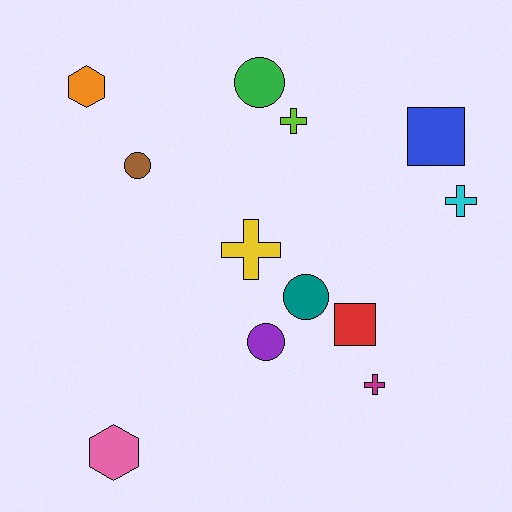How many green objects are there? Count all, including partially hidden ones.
There is 1 green object.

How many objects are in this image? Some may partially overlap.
There are 12 objects.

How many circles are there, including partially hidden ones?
There are 4 circles.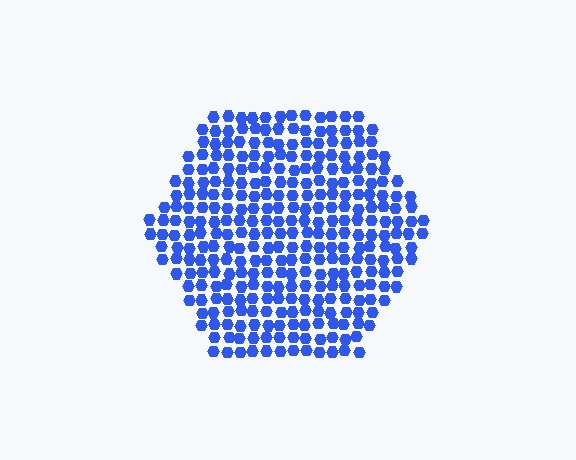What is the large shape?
The large shape is a hexagon.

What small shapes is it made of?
It is made of small hexagons.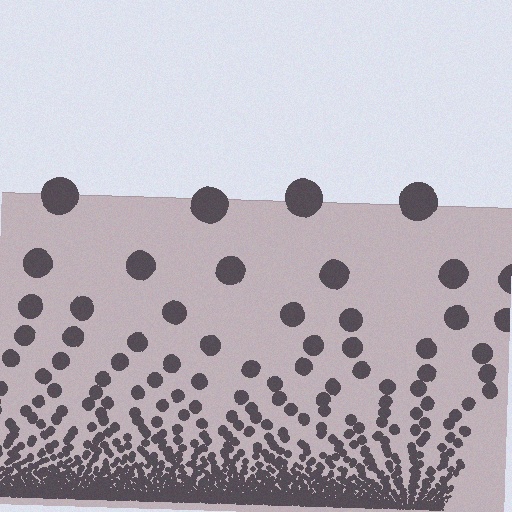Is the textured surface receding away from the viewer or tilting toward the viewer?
The surface appears to tilt toward the viewer. Texture elements get larger and sparser toward the top.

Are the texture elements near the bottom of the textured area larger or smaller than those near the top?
Smaller. The gradient is inverted — elements near the bottom are smaller and denser.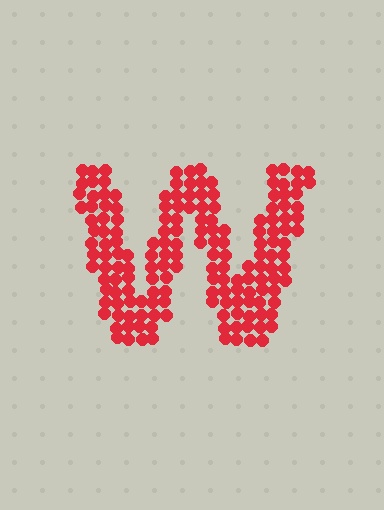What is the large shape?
The large shape is the letter W.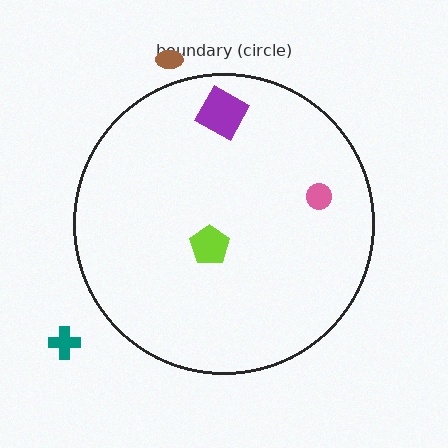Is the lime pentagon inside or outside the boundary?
Inside.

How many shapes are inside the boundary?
3 inside, 2 outside.